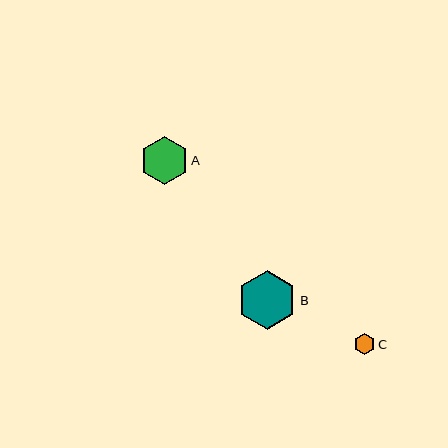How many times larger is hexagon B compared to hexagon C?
Hexagon B is approximately 2.9 times the size of hexagon C.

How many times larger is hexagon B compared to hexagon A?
Hexagon B is approximately 1.2 times the size of hexagon A.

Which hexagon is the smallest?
Hexagon C is the smallest with a size of approximately 21 pixels.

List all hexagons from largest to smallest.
From largest to smallest: B, A, C.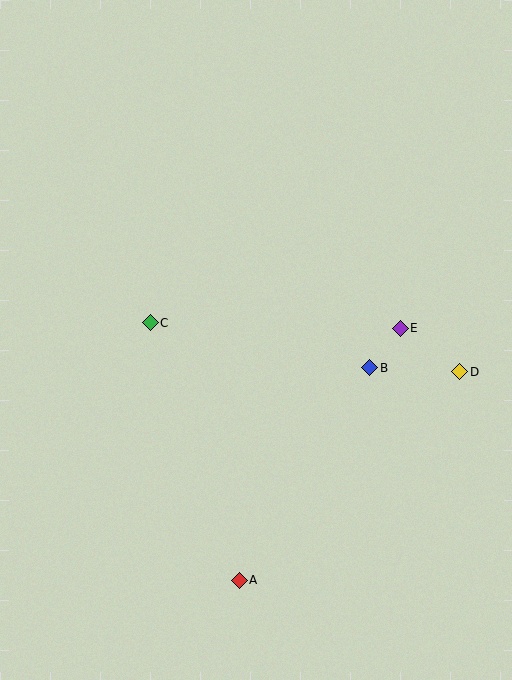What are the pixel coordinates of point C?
Point C is at (150, 323).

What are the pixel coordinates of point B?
Point B is at (370, 368).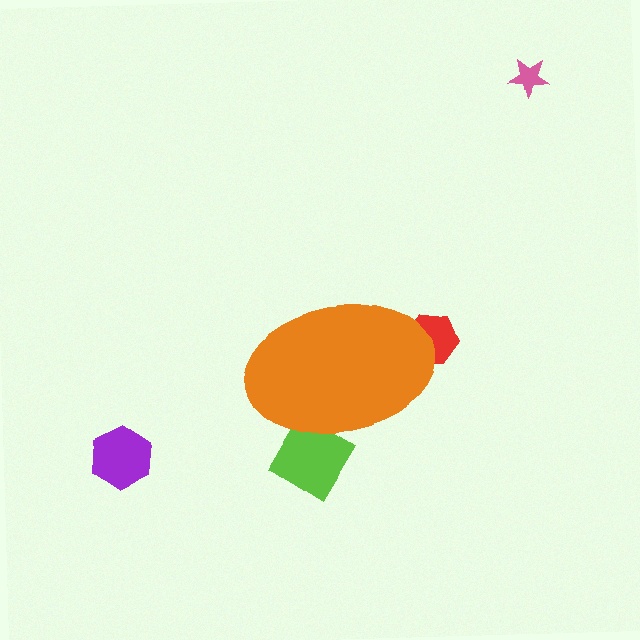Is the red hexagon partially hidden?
Yes, the red hexagon is partially hidden behind the orange ellipse.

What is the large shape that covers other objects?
An orange ellipse.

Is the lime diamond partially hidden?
Yes, the lime diamond is partially hidden behind the orange ellipse.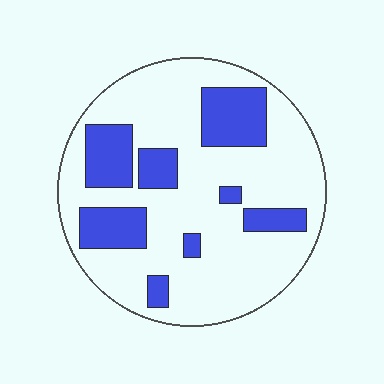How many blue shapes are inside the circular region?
8.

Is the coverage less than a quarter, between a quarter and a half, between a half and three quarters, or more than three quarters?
Between a quarter and a half.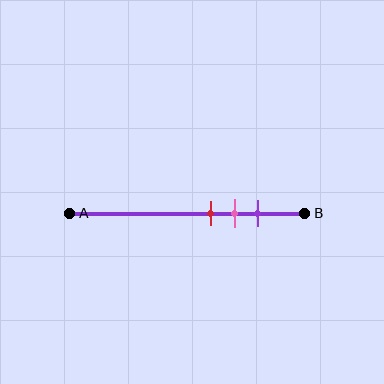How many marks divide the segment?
There are 3 marks dividing the segment.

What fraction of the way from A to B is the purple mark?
The purple mark is approximately 80% (0.8) of the way from A to B.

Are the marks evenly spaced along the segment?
Yes, the marks are approximately evenly spaced.